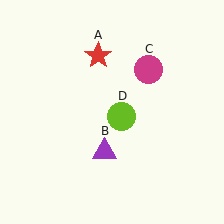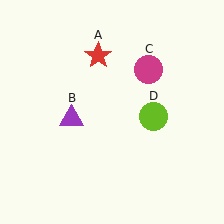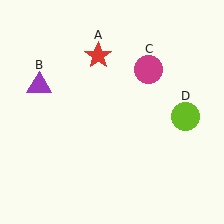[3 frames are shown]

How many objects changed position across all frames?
2 objects changed position: purple triangle (object B), lime circle (object D).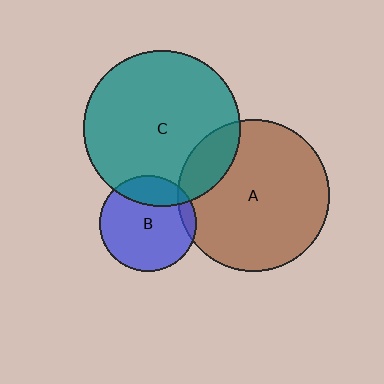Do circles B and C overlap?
Yes.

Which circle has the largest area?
Circle C (teal).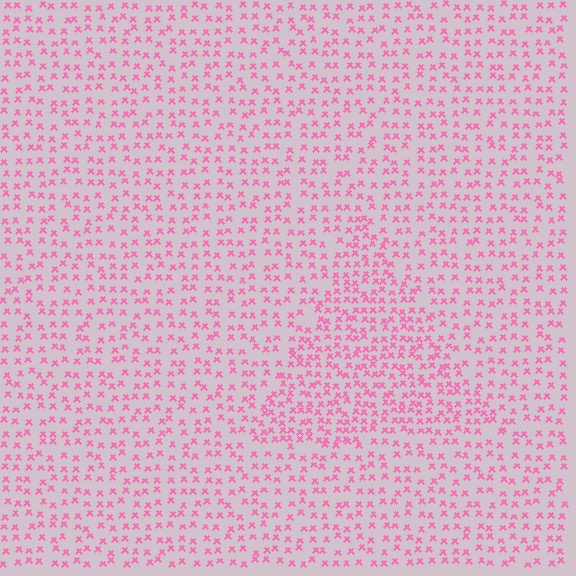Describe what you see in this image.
The image contains small pink elements arranged at two different densities. A triangle-shaped region is visible where the elements are more densely packed than the surrounding area.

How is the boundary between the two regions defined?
The boundary is defined by a change in element density (approximately 1.6x ratio). All elements are the same color, size, and shape.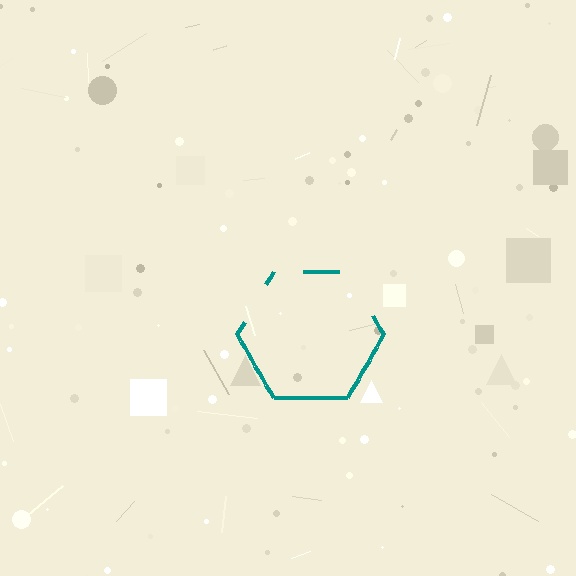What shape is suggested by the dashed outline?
The dashed outline suggests a hexagon.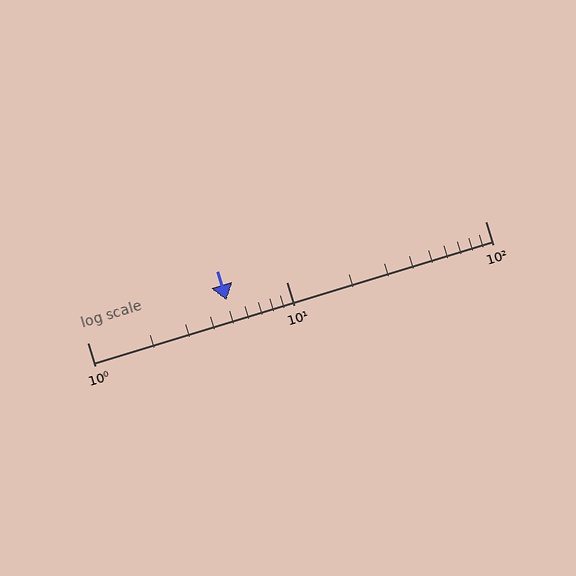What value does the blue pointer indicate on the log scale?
The pointer indicates approximately 5.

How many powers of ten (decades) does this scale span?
The scale spans 2 decades, from 1 to 100.